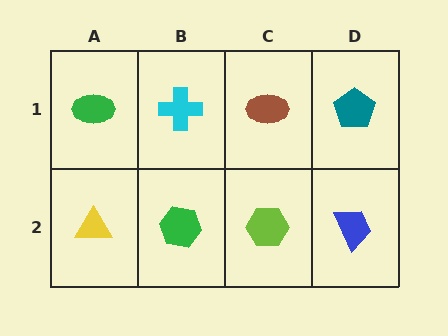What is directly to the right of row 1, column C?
A teal pentagon.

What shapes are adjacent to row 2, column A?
A green ellipse (row 1, column A), a green hexagon (row 2, column B).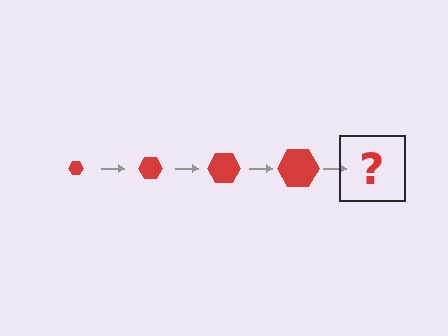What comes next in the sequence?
The next element should be a red hexagon, larger than the previous one.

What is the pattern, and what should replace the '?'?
The pattern is that the hexagon gets progressively larger each step. The '?' should be a red hexagon, larger than the previous one.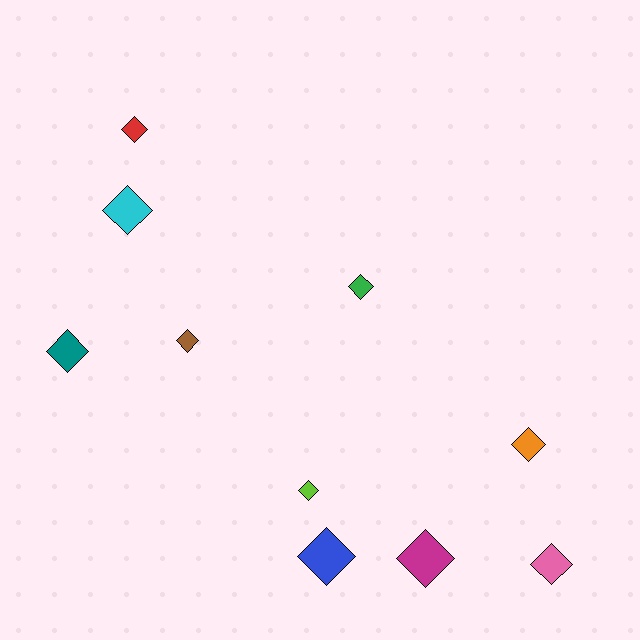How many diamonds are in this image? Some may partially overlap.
There are 10 diamonds.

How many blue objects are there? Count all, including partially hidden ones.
There is 1 blue object.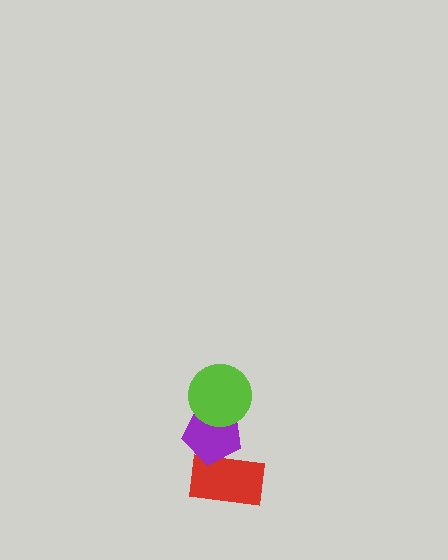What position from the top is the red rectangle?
The red rectangle is 3rd from the top.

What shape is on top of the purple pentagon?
The lime circle is on top of the purple pentagon.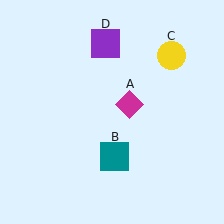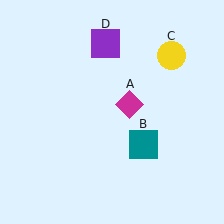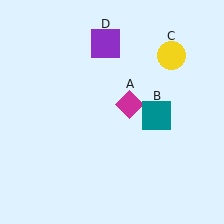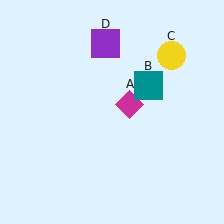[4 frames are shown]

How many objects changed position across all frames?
1 object changed position: teal square (object B).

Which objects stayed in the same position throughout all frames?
Magenta diamond (object A) and yellow circle (object C) and purple square (object D) remained stationary.